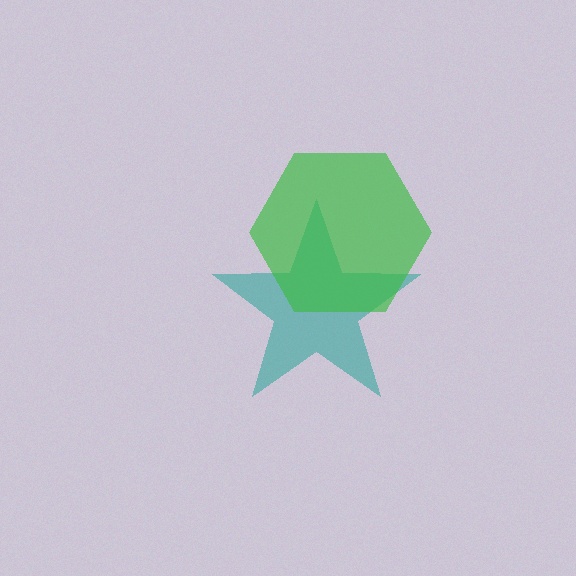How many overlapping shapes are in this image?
There are 2 overlapping shapes in the image.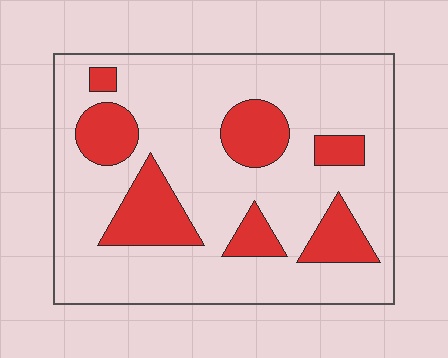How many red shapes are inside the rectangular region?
7.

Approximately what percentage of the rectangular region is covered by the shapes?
Approximately 25%.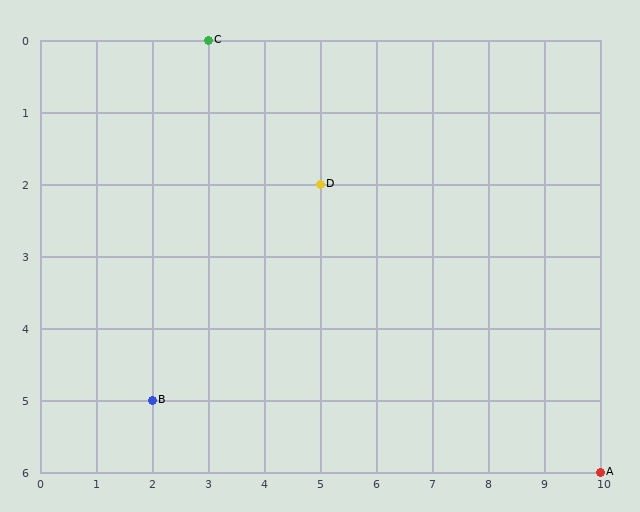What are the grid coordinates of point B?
Point B is at grid coordinates (2, 5).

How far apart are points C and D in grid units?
Points C and D are 2 columns and 2 rows apart (about 2.8 grid units diagonally).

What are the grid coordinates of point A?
Point A is at grid coordinates (10, 6).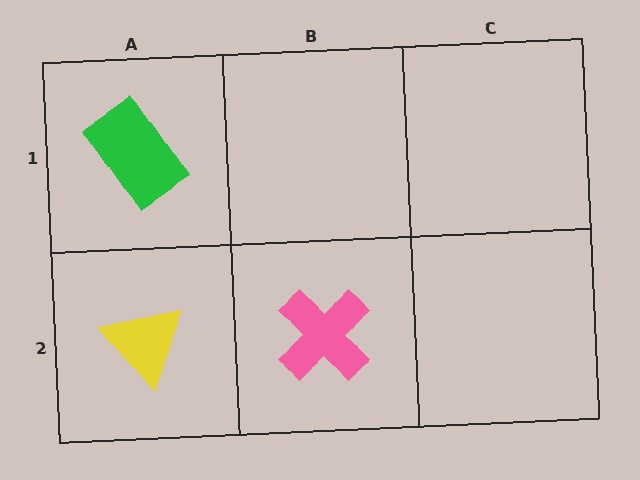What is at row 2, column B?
A pink cross.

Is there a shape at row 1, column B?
No, that cell is empty.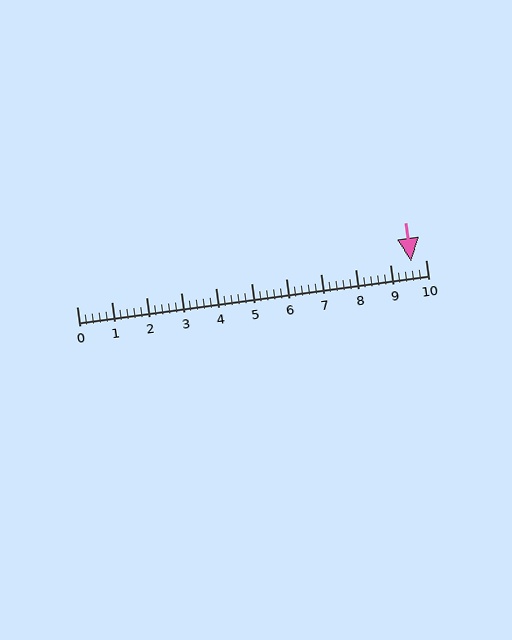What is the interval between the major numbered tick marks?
The major tick marks are spaced 1 units apart.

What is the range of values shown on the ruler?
The ruler shows values from 0 to 10.